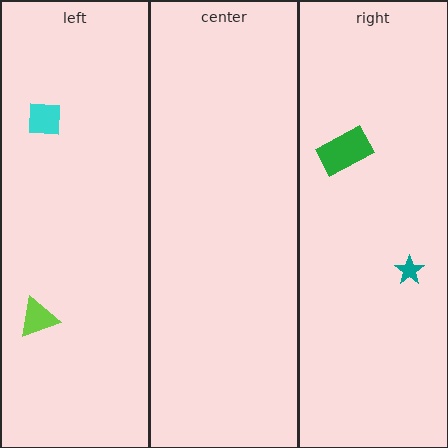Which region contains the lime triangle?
The left region.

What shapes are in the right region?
The teal star, the green rectangle.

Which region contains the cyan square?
The left region.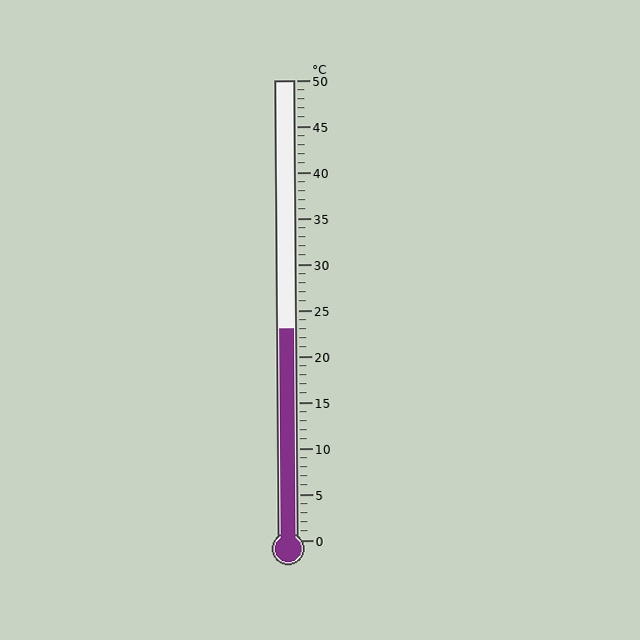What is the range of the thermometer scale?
The thermometer scale ranges from 0°C to 50°C.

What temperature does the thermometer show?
The thermometer shows approximately 23°C.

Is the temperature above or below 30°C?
The temperature is below 30°C.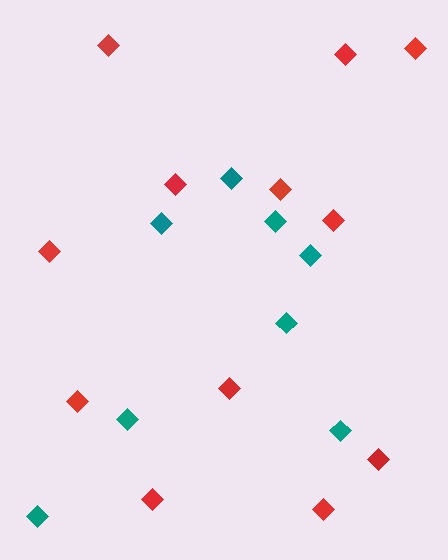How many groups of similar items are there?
There are 2 groups: one group of teal diamonds (8) and one group of red diamonds (12).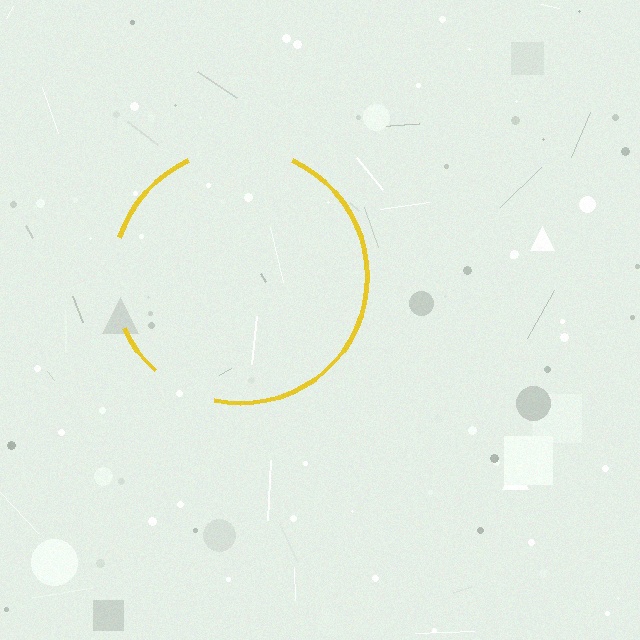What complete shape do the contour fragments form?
The contour fragments form a circle.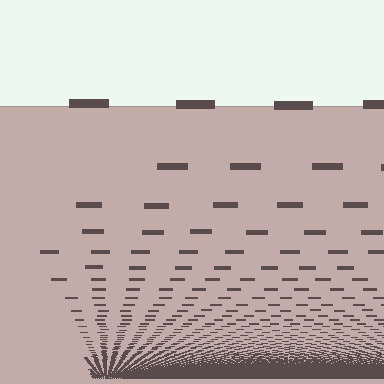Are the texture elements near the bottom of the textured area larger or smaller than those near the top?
Smaller. The gradient is inverted — elements near the bottom are smaller and denser.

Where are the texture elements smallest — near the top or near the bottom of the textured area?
Near the bottom.